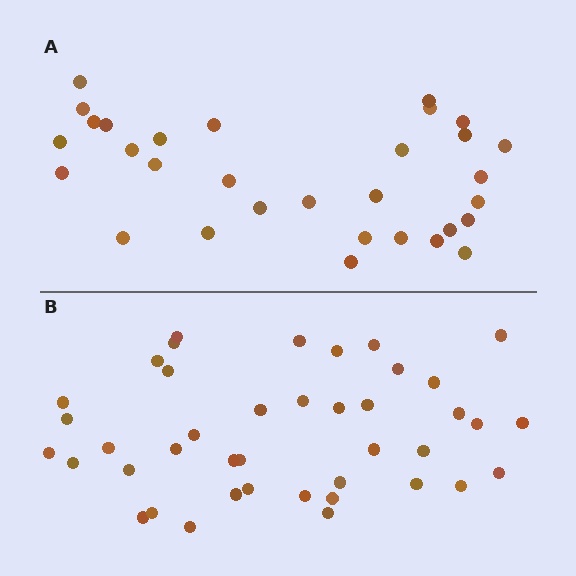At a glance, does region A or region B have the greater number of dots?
Region B (the bottom region) has more dots.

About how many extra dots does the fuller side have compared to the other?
Region B has roughly 10 or so more dots than region A.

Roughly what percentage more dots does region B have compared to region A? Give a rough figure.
About 30% more.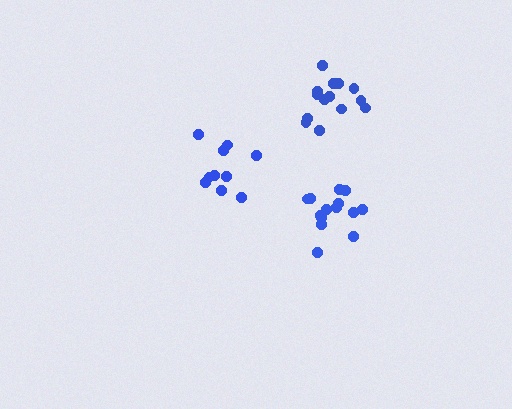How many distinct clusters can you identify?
There are 3 distinct clusters.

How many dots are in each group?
Group 1: 10 dots, Group 2: 14 dots, Group 3: 14 dots (38 total).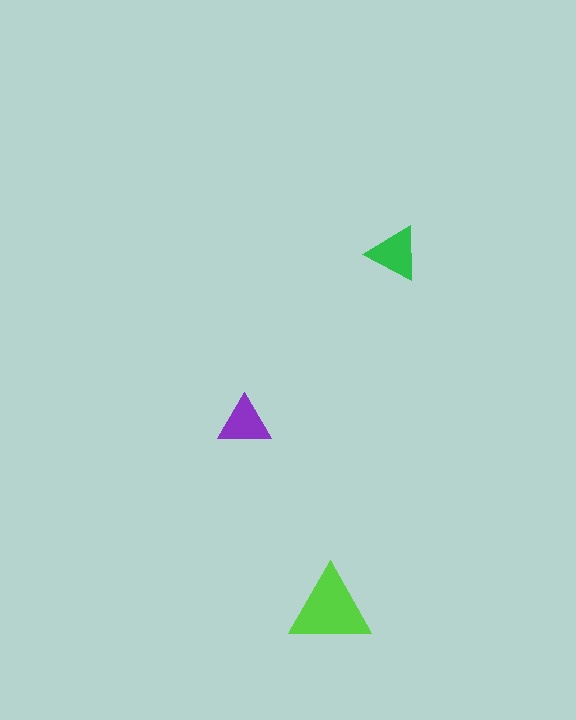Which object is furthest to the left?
The purple triangle is leftmost.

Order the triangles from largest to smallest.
the lime one, the green one, the purple one.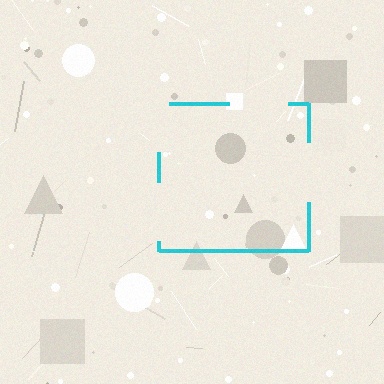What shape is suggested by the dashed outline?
The dashed outline suggests a square.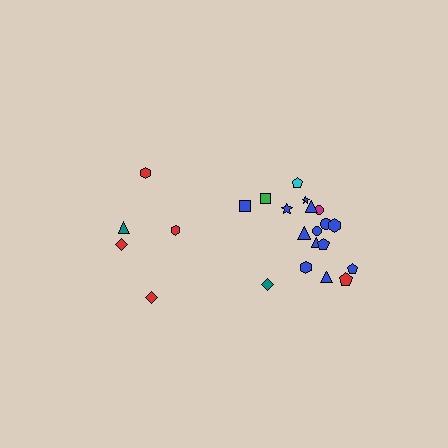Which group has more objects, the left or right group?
The right group.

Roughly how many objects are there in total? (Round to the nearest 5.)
Roughly 25 objects in total.